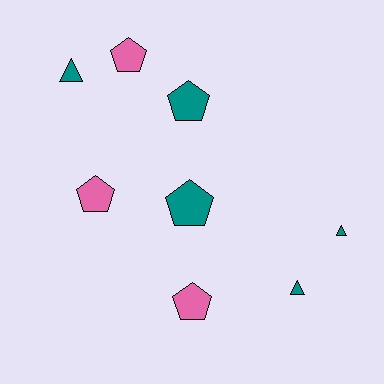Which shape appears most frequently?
Pentagon, with 5 objects.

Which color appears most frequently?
Teal, with 5 objects.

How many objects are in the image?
There are 8 objects.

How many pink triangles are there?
There are no pink triangles.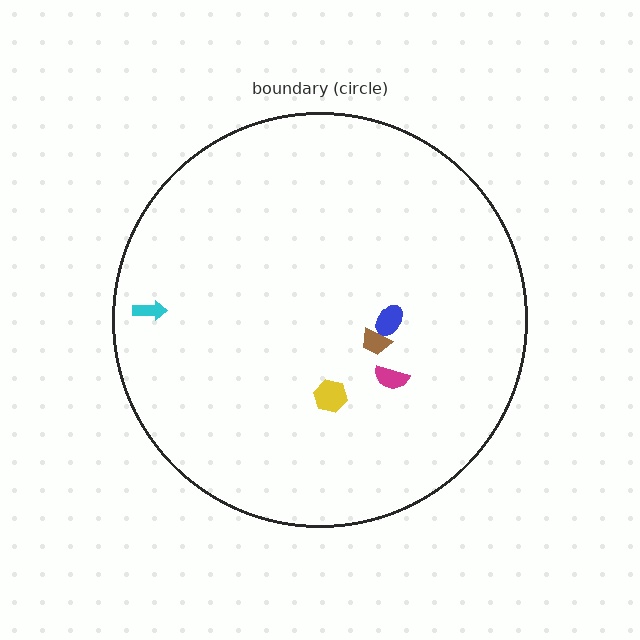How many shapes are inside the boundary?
5 inside, 0 outside.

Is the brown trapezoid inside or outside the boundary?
Inside.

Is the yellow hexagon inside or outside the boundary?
Inside.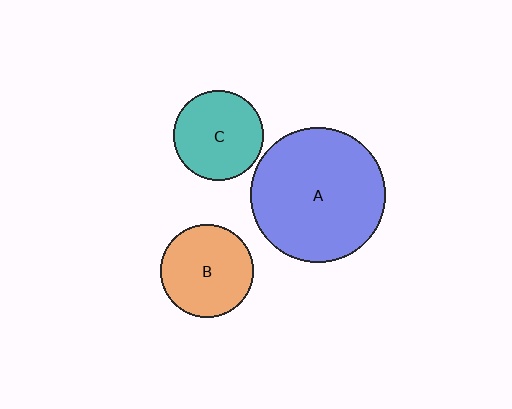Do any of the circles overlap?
No, none of the circles overlap.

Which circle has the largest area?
Circle A (blue).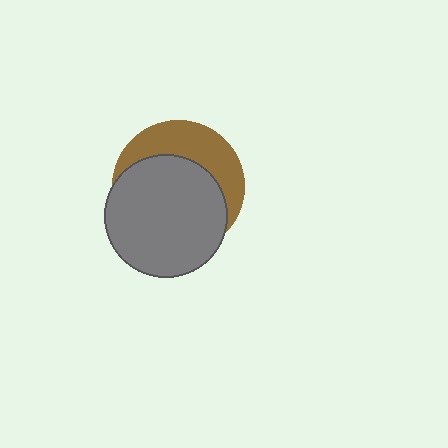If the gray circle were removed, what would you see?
You would see the complete brown circle.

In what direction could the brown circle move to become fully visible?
The brown circle could move up. That would shift it out from behind the gray circle entirely.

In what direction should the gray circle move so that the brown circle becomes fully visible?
The gray circle should move down. That is the shortest direction to clear the overlap and leave the brown circle fully visible.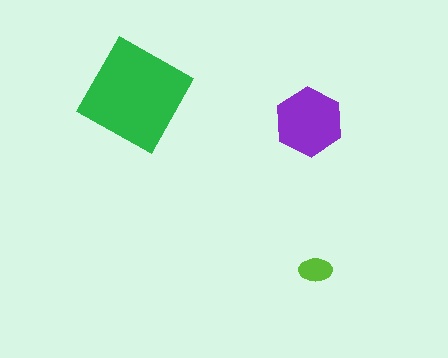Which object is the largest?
The green square.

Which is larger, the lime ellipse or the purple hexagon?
The purple hexagon.